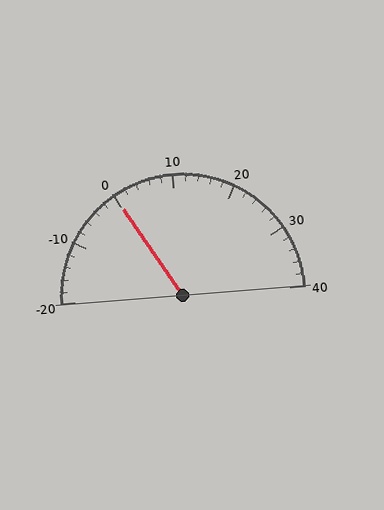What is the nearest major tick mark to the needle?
The nearest major tick mark is 0.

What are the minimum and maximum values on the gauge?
The gauge ranges from -20 to 40.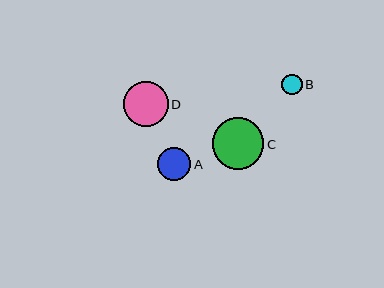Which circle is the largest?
Circle C is the largest with a size of approximately 52 pixels.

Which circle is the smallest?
Circle B is the smallest with a size of approximately 20 pixels.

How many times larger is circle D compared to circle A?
Circle D is approximately 1.3 times the size of circle A.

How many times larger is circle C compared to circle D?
Circle C is approximately 1.2 times the size of circle D.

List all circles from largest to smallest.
From largest to smallest: C, D, A, B.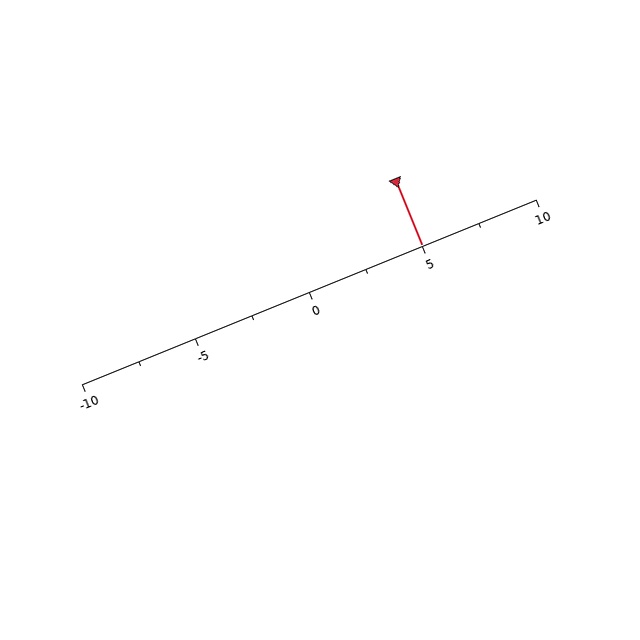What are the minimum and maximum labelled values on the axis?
The axis runs from -10 to 10.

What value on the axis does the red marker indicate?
The marker indicates approximately 5.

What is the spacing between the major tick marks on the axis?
The major ticks are spaced 5 apart.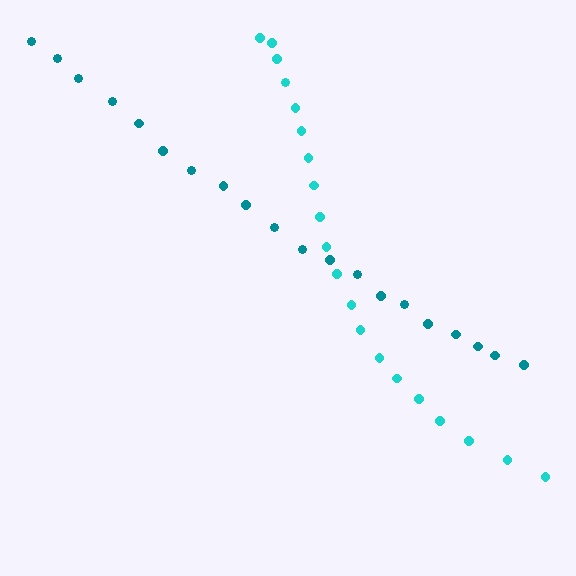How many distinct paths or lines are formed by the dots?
There are 2 distinct paths.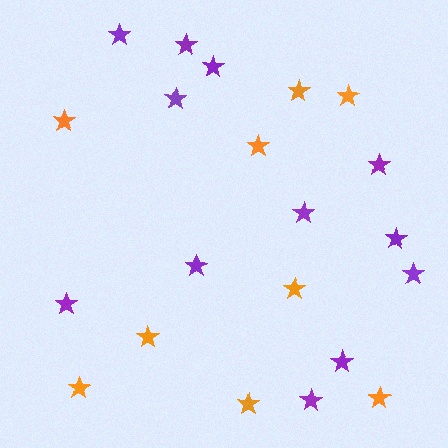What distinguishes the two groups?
There are 2 groups: one group of orange stars (9) and one group of purple stars (12).